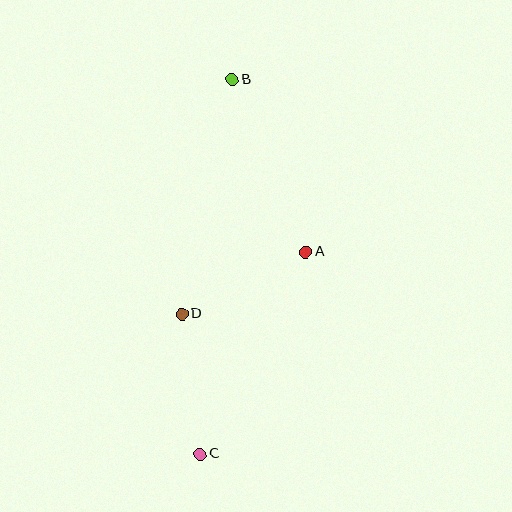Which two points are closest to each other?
Points A and D are closest to each other.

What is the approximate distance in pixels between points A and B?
The distance between A and B is approximately 187 pixels.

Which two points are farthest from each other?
Points B and C are farthest from each other.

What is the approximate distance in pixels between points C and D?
The distance between C and D is approximately 141 pixels.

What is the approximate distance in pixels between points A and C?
The distance between A and C is approximately 228 pixels.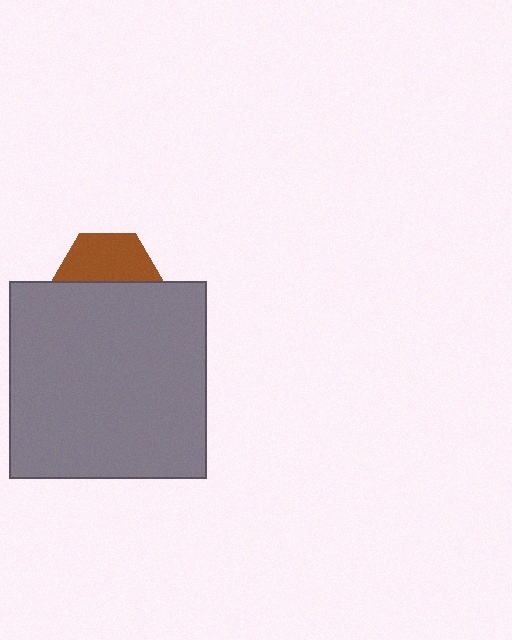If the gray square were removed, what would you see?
You would see the complete brown hexagon.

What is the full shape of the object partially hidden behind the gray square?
The partially hidden object is a brown hexagon.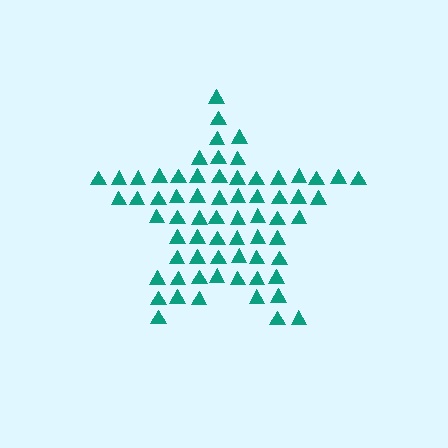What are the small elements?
The small elements are triangles.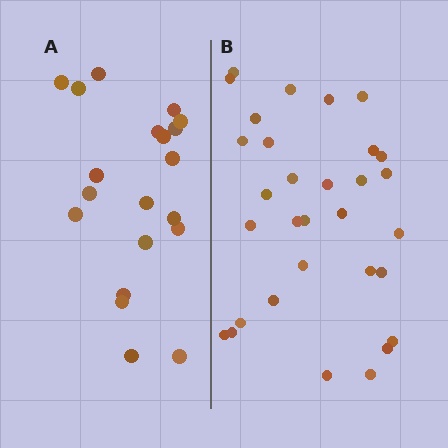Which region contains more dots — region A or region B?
Region B (the right region) has more dots.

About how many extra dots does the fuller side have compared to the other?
Region B has roughly 12 or so more dots than region A.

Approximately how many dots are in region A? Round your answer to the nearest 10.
About 20 dots.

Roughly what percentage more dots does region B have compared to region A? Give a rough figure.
About 55% more.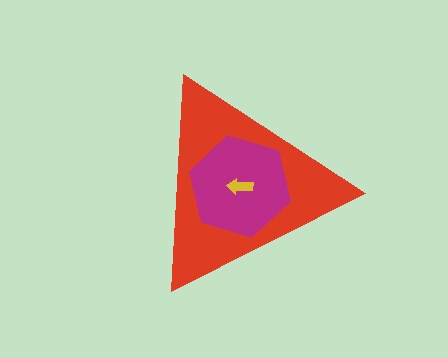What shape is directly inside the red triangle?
The magenta hexagon.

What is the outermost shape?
The red triangle.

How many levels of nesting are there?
3.